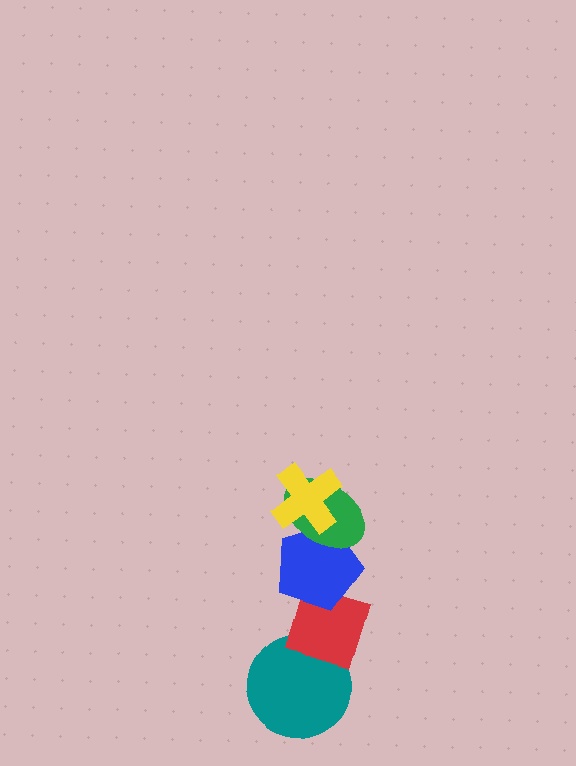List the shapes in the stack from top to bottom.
From top to bottom: the yellow cross, the green ellipse, the blue pentagon, the red diamond, the teal circle.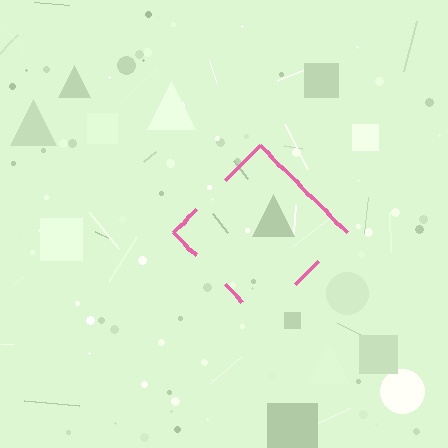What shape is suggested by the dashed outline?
The dashed outline suggests a diamond.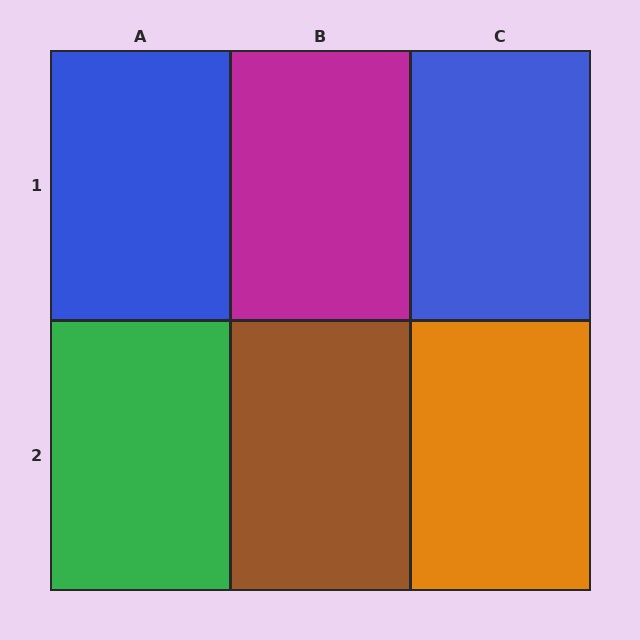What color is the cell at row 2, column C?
Orange.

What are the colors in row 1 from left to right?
Blue, magenta, blue.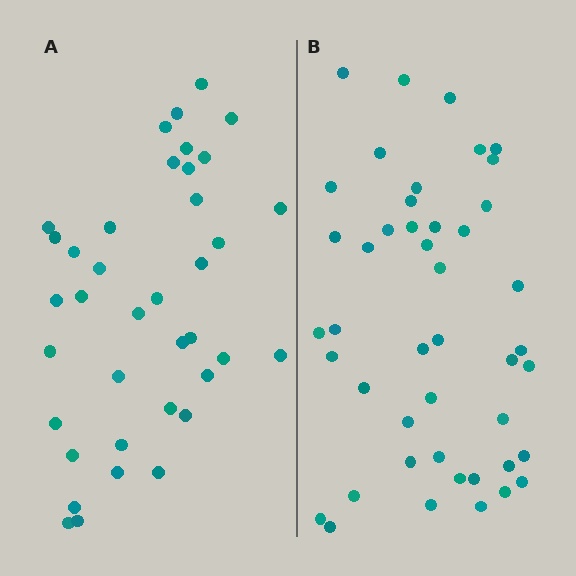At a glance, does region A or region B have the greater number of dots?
Region B (the right region) has more dots.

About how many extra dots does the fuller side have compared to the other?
Region B has roughly 8 or so more dots than region A.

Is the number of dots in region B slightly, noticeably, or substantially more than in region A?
Region B has only slightly more — the two regions are fairly close. The ratio is roughly 1.2 to 1.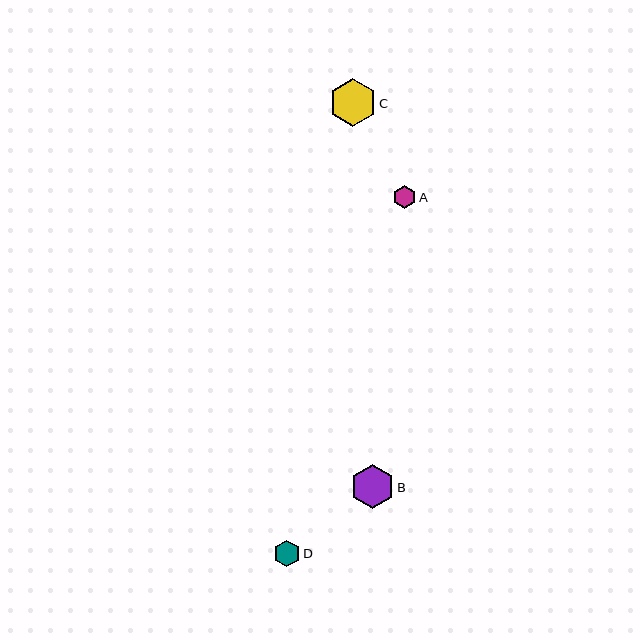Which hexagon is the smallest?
Hexagon A is the smallest with a size of approximately 24 pixels.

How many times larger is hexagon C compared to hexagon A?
Hexagon C is approximately 2.0 times the size of hexagon A.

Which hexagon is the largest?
Hexagon C is the largest with a size of approximately 47 pixels.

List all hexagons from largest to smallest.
From largest to smallest: C, B, D, A.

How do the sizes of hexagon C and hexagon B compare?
Hexagon C and hexagon B are approximately the same size.